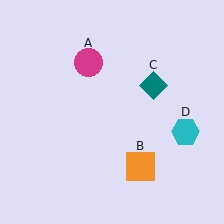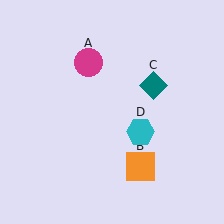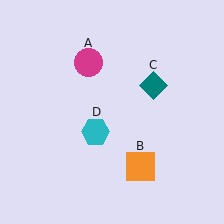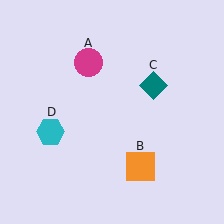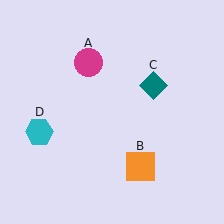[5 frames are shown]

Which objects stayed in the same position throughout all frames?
Magenta circle (object A) and orange square (object B) and teal diamond (object C) remained stationary.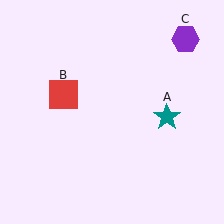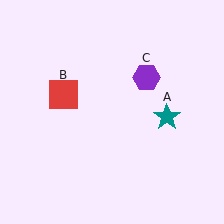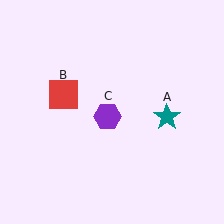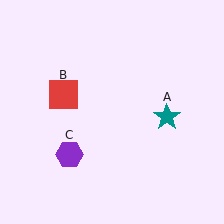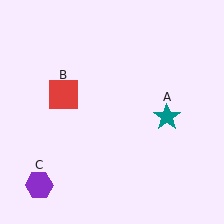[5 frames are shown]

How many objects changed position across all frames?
1 object changed position: purple hexagon (object C).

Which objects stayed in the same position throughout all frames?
Teal star (object A) and red square (object B) remained stationary.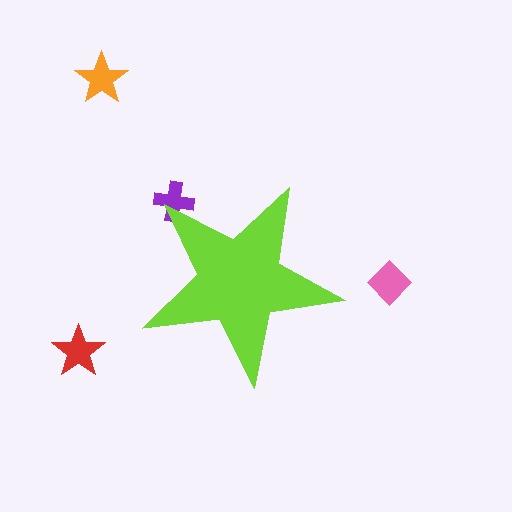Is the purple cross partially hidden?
Yes, the purple cross is partially hidden behind the lime star.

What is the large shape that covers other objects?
A lime star.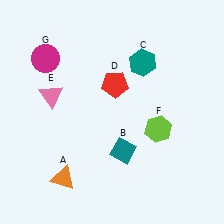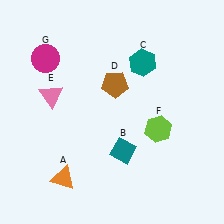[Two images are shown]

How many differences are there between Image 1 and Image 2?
There is 1 difference between the two images.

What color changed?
The pentagon (D) changed from red in Image 1 to brown in Image 2.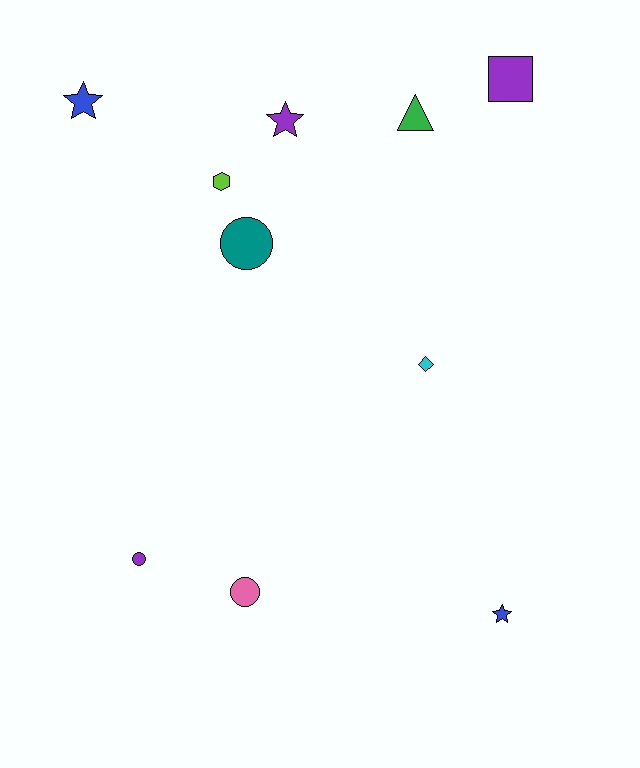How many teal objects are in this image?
There is 1 teal object.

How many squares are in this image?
There is 1 square.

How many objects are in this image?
There are 10 objects.